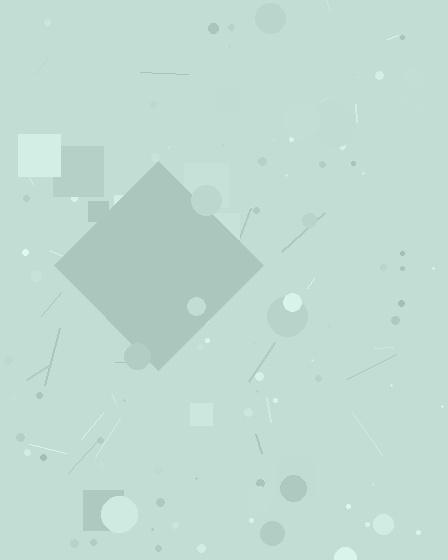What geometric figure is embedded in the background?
A diamond is embedded in the background.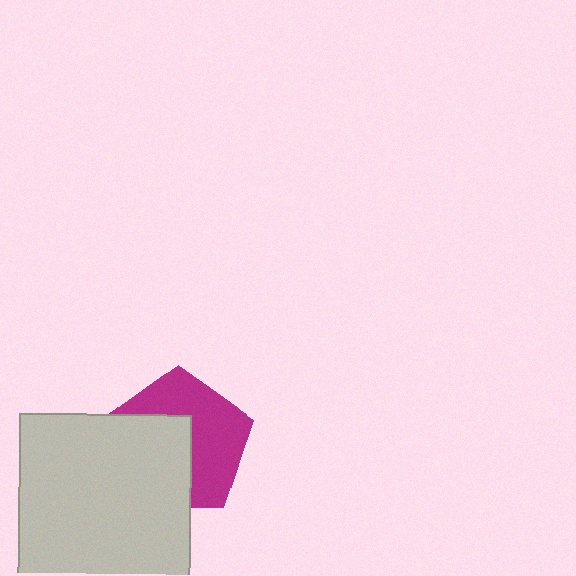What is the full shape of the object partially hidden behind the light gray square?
The partially hidden object is a magenta pentagon.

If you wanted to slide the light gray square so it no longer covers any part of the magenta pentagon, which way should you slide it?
Slide it toward the lower-left — that is the most direct way to separate the two shapes.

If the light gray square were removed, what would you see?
You would see the complete magenta pentagon.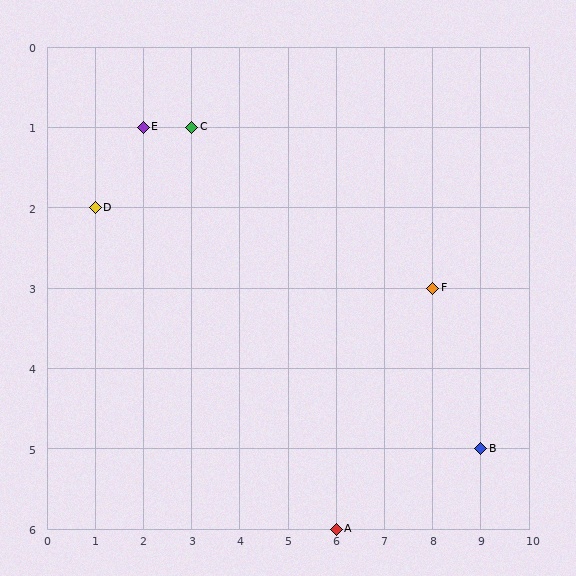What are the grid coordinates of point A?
Point A is at grid coordinates (6, 6).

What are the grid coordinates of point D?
Point D is at grid coordinates (1, 2).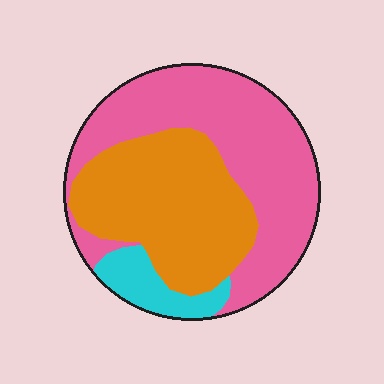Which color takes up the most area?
Pink, at roughly 50%.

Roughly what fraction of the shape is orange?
Orange covers about 40% of the shape.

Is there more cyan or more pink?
Pink.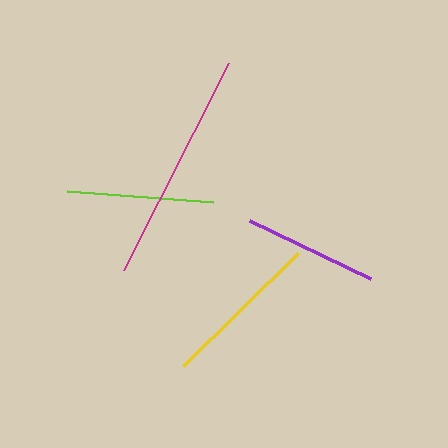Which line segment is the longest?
The magenta line is the longest at approximately 232 pixels.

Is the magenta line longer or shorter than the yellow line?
The magenta line is longer than the yellow line.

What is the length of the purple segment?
The purple segment is approximately 135 pixels long.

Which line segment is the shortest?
The purple line is the shortest at approximately 135 pixels.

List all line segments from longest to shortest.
From longest to shortest: magenta, yellow, lime, purple.